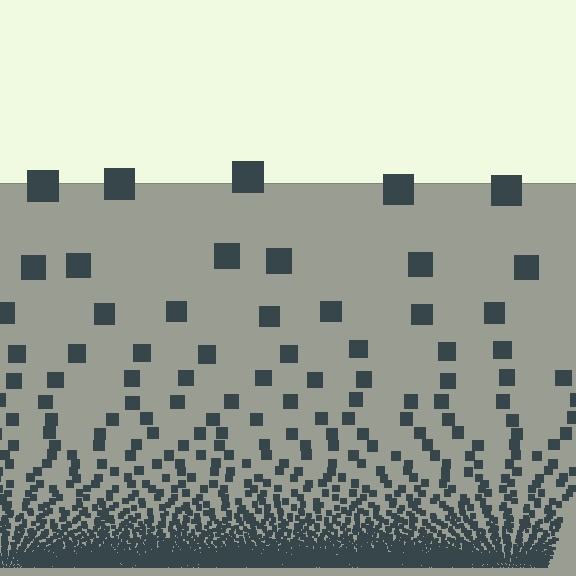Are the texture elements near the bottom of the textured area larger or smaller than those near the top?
Smaller. The gradient is inverted — elements near the bottom are smaller and denser.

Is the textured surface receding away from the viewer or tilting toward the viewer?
The surface appears to tilt toward the viewer. Texture elements get larger and sparser toward the top.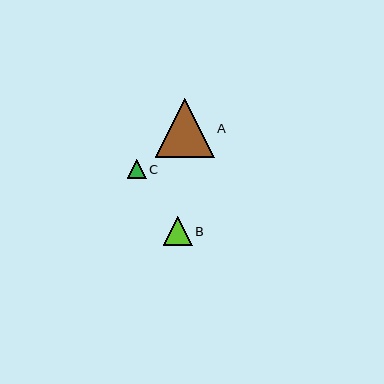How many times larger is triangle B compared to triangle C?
Triangle B is approximately 1.5 times the size of triangle C.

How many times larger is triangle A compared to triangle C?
Triangle A is approximately 3.1 times the size of triangle C.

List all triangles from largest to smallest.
From largest to smallest: A, B, C.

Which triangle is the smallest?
Triangle C is the smallest with a size of approximately 19 pixels.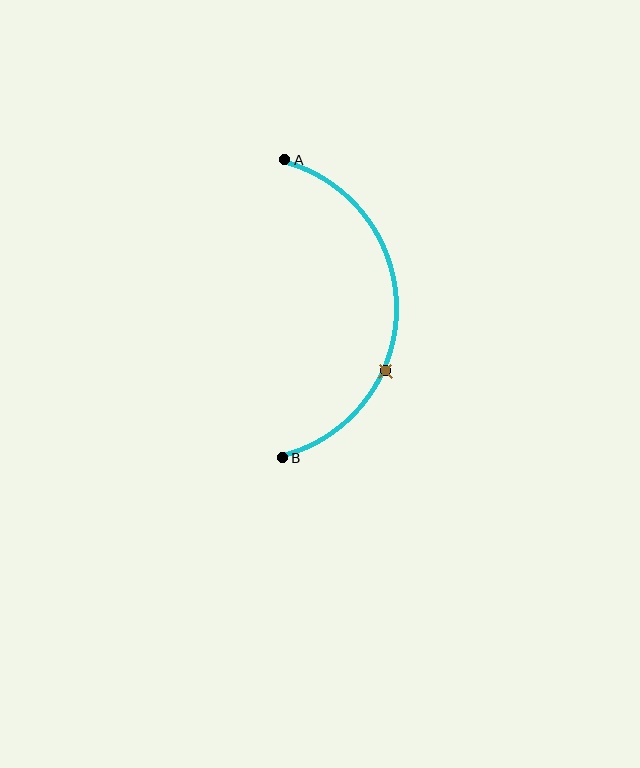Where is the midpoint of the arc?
The arc midpoint is the point on the curve farthest from the straight line joining A and B. It sits to the right of that line.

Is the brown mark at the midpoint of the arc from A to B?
No. The brown mark lies on the arc but is closer to endpoint B. The arc midpoint would be at the point on the curve equidistant along the arc from both A and B.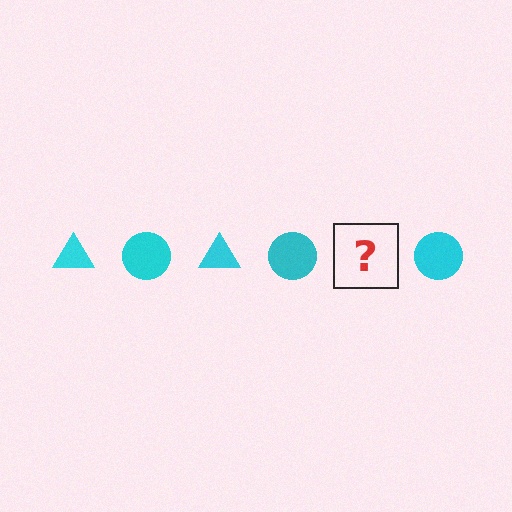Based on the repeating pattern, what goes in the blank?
The blank should be a cyan triangle.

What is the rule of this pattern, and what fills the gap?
The rule is that the pattern cycles through triangle, circle shapes in cyan. The gap should be filled with a cyan triangle.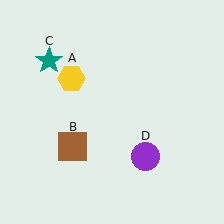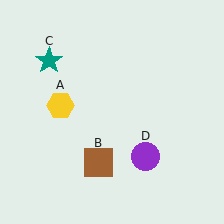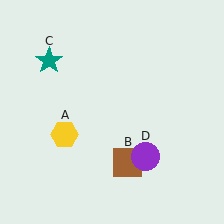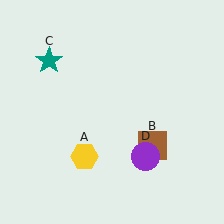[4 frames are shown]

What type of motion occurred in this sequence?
The yellow hexagon (object A), brown square (object B) rotated counterclockwise around the center of the scene.